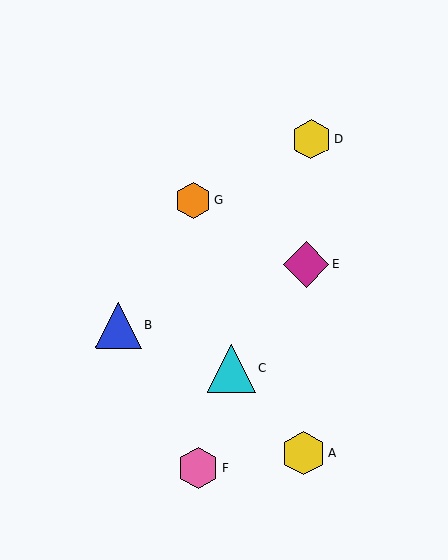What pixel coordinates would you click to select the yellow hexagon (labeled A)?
Click at (304, 454) to select the yellow hexagon A.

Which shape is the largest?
The cyan triangle (labeled C) is the largest.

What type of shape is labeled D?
Shape D is a yellow hexagon.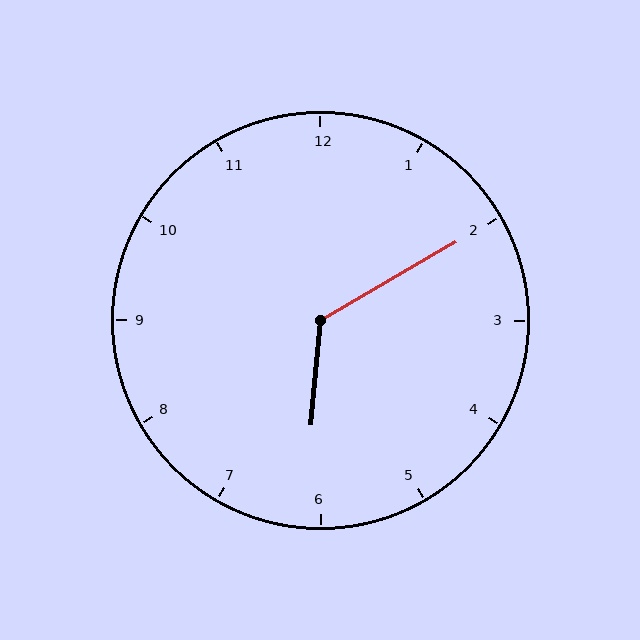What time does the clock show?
6:10.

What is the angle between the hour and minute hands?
Approximately 125 degrees.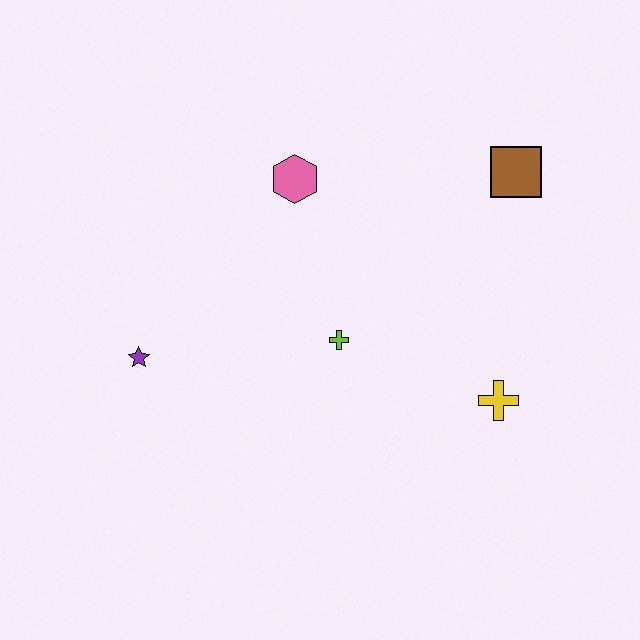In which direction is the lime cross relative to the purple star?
The lime cross is to the right of the purple star.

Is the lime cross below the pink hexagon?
Yes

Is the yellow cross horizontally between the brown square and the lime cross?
Yes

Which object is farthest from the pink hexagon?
The yellow cross is farthest from the pink hexagon.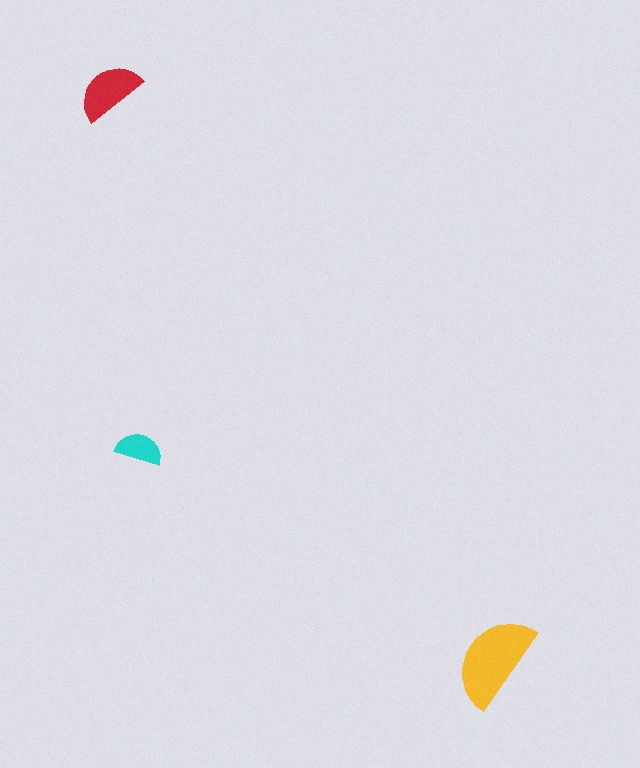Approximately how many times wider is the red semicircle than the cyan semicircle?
About 1.5 times wider.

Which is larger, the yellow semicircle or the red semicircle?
The yellow one.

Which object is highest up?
The red semicircle is topmost.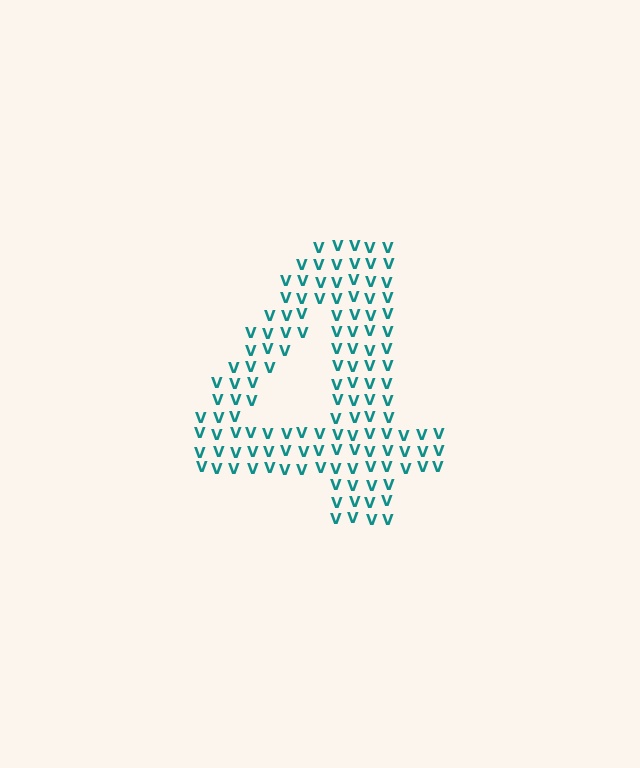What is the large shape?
The large shape is the digit 4.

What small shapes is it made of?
It is made of small letter V's.